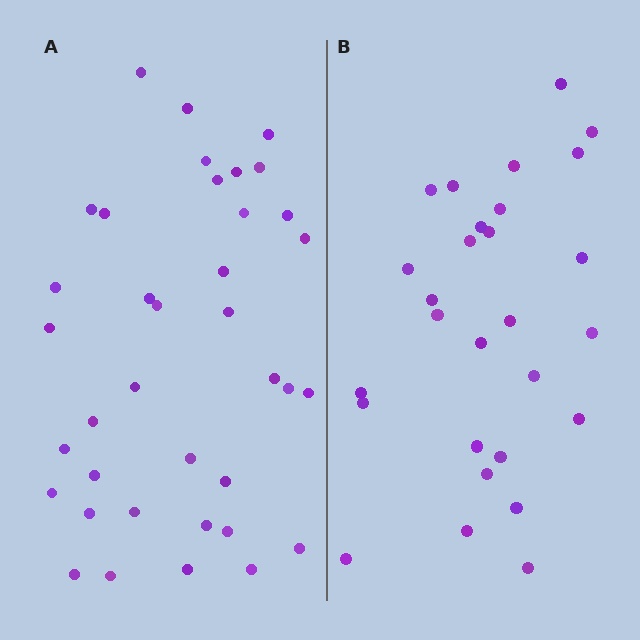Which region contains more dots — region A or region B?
Region A (the left region) has more dots.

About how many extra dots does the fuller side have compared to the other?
Region A has roughly 8 or so more dots than region B.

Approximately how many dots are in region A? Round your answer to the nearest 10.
About 40 dots. (The exact count is 37, which rounds to 40.)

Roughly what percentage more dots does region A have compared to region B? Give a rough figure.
About 30% more.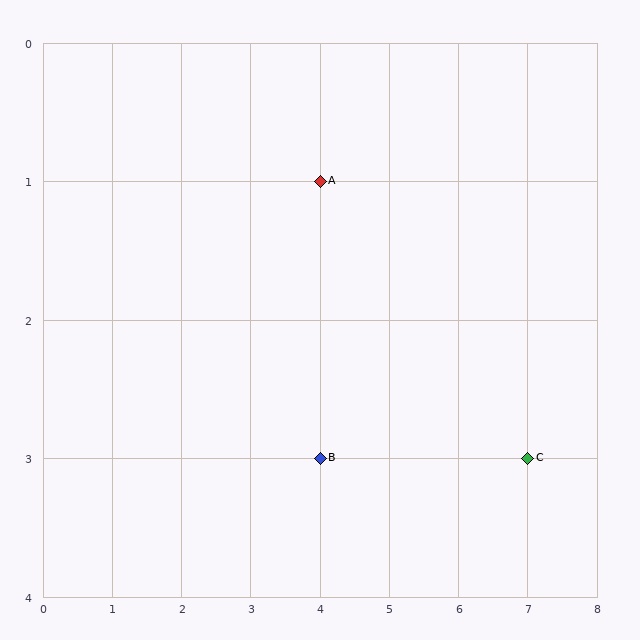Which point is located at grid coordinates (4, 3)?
Point B is at (4, 3).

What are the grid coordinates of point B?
Point B is at grid coordinates (4, 3).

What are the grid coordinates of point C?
Point C is at grid coordinates (7, 3).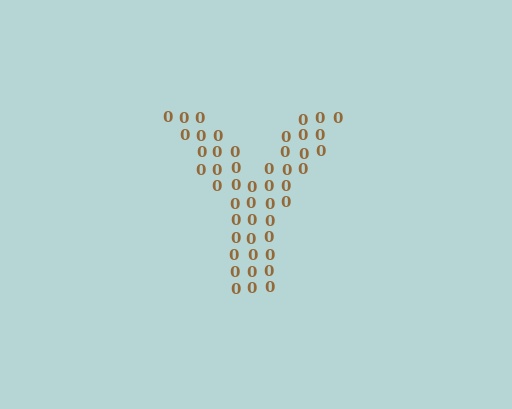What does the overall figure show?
The overall figure shows the letter Y.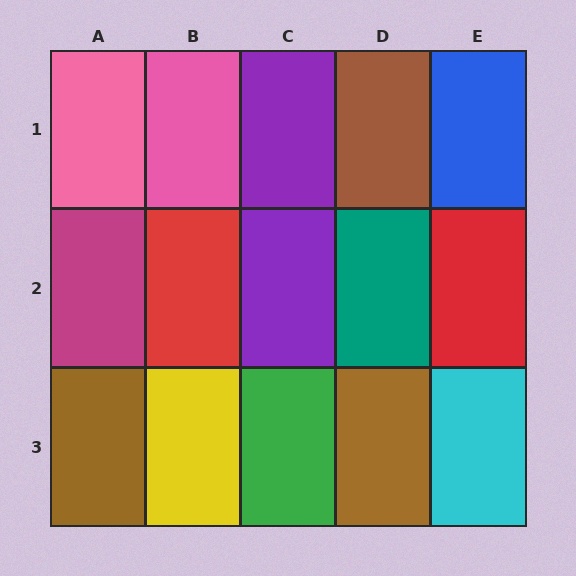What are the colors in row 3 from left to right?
Brown, yellow, green, brown, cyan.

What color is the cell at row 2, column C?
Purple.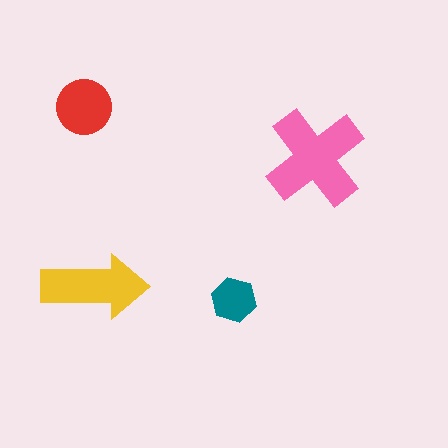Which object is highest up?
The red circle is topmost.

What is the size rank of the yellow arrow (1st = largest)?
2nd.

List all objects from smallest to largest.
The teal hexagon, the red circle, the yellow arrow, the pink cross.